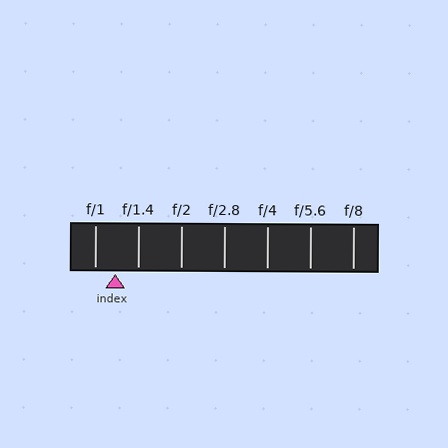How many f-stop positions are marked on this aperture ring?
There are 7 f-stop positions marked.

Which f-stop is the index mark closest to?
The index mark is closest to f/1.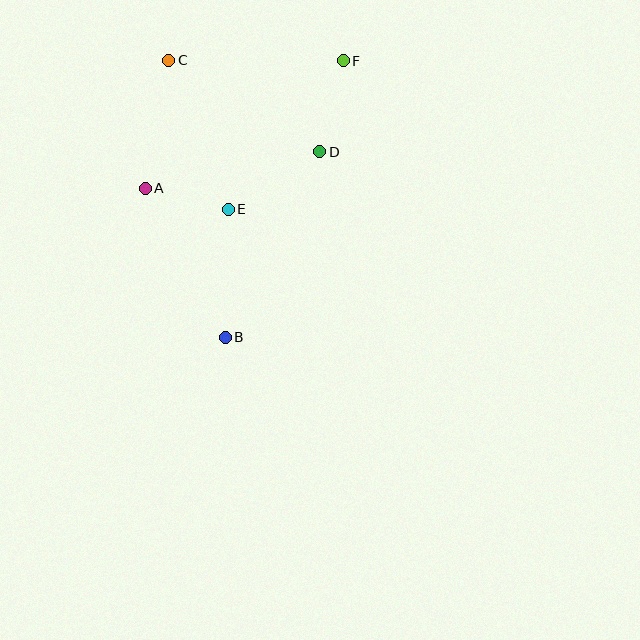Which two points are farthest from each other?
Points B and F are farthest from each other.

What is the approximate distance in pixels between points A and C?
The distance between A and C is approximately 130 pixels.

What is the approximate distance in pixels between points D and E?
The distance between D and E is approximately 108 pixels.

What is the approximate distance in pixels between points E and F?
The distance between E and F is approximately 188 pixels.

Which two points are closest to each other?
Points A and E are closest to each other.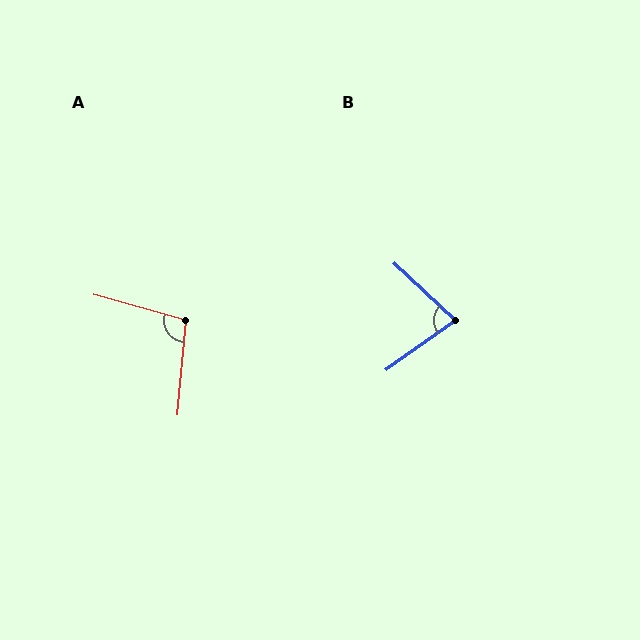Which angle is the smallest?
B, at approximately 79 degrees.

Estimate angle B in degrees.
Approximately 79 degrees.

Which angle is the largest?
A, at approximately 100 degrees.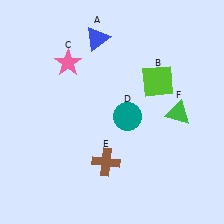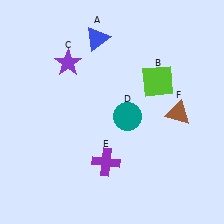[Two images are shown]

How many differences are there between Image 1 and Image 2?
There are 3 differences between the two images.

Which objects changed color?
C changed from pink to purple. E changed from brown to purple. F changed from green to brown.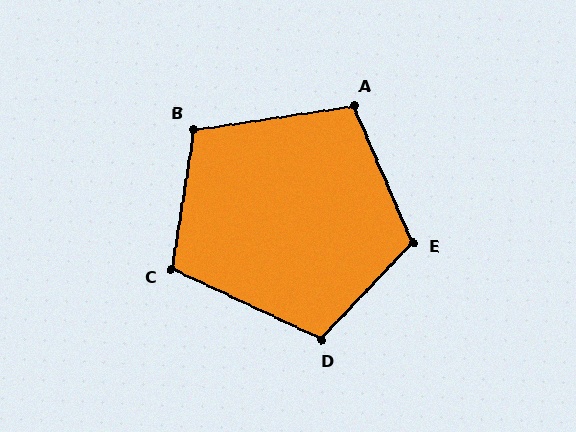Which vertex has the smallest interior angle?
A, at approximately 105 degrees.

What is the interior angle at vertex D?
Approximately 108 degrees (obtuse).